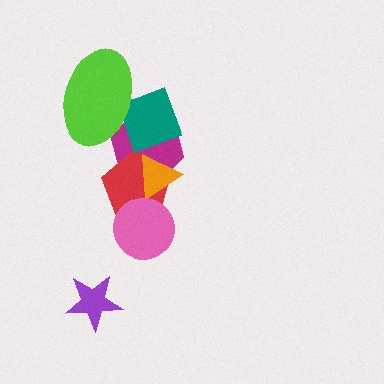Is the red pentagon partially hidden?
Yes, it is partially covered by another shape.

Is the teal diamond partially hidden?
Yes, it is partially covered by another shape.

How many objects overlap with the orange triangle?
2 objects overlap with the orange triangle.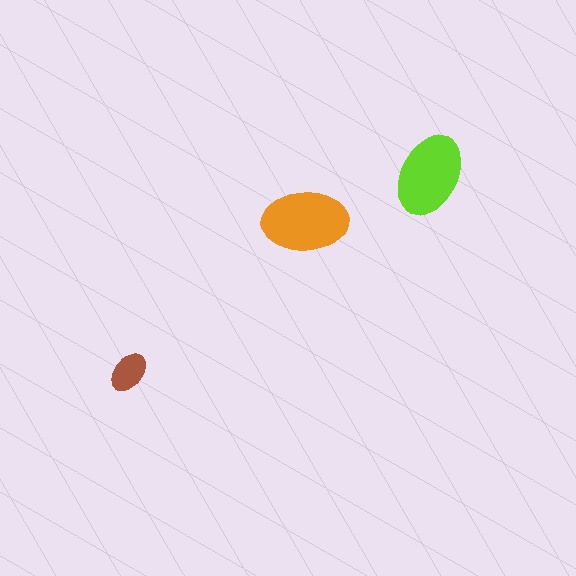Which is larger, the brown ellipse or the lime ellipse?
The lime one.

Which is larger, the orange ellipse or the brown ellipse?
The orange one.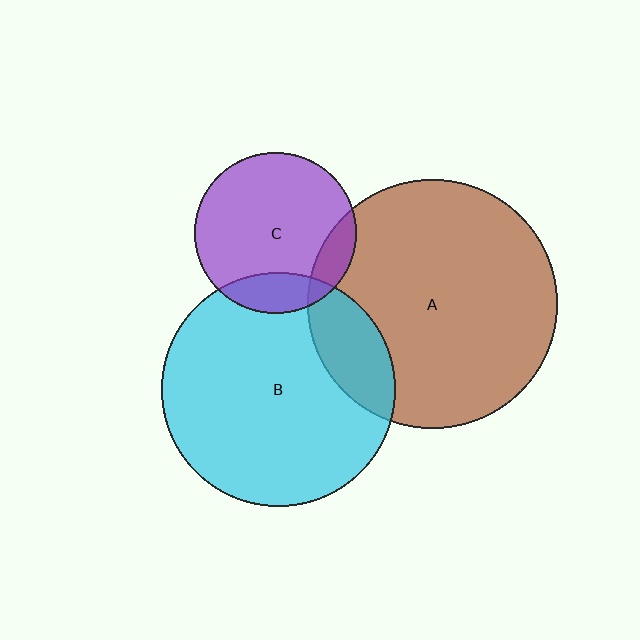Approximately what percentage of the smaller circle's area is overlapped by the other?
Approximately 10%.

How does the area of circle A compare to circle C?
Approximately 2.4 times.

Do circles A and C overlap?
Yes.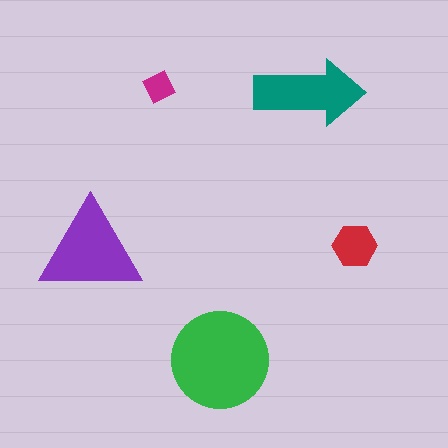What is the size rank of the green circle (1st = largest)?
1st.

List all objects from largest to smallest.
The green circle, the purple triangle, the teal arrow, the red hexagon, the magenta diamond.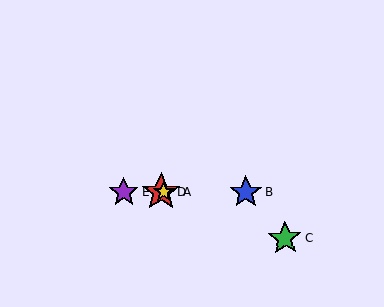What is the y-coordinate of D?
Object D is at y≈192.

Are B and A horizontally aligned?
Yes, both are at y≈192.